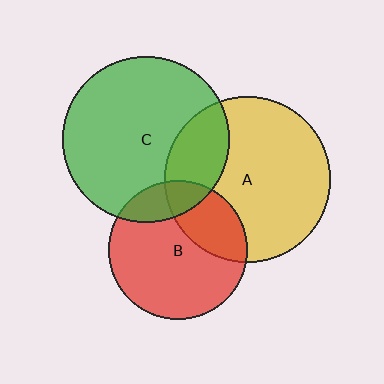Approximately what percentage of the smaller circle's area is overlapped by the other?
Approximately 15%.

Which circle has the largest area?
Circle C (green).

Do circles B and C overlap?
Yes.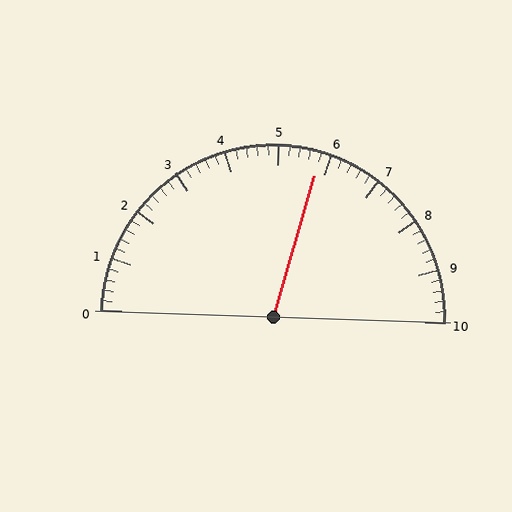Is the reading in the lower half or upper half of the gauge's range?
The reading is in the upper half of the range (0 to 10).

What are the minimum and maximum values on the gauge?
The gauge ranges from 0 to 10.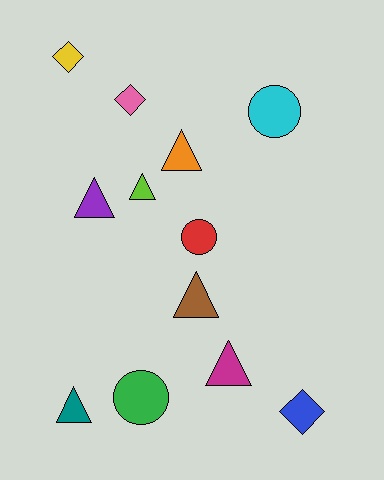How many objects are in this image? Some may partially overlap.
There are 12 objects.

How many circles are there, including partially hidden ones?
There are 3 circles.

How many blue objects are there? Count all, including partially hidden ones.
There is 1 blue object.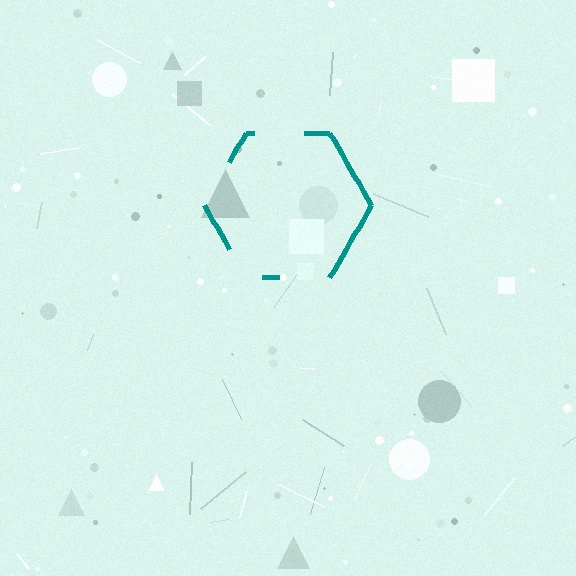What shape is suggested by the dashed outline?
The dashed outline suggests a hexagon.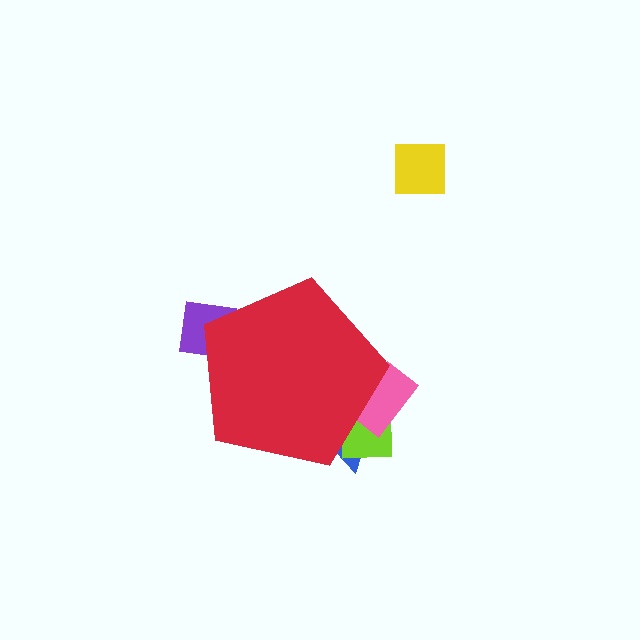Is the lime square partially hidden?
Yes, the lime square is partially hidden behind the red pentagon.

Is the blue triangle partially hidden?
Yes, the blue triangle is partially hidden behind the red pentagon.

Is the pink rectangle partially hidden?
Yes, the pink rectangle is partially hidden behind the red pentagon.